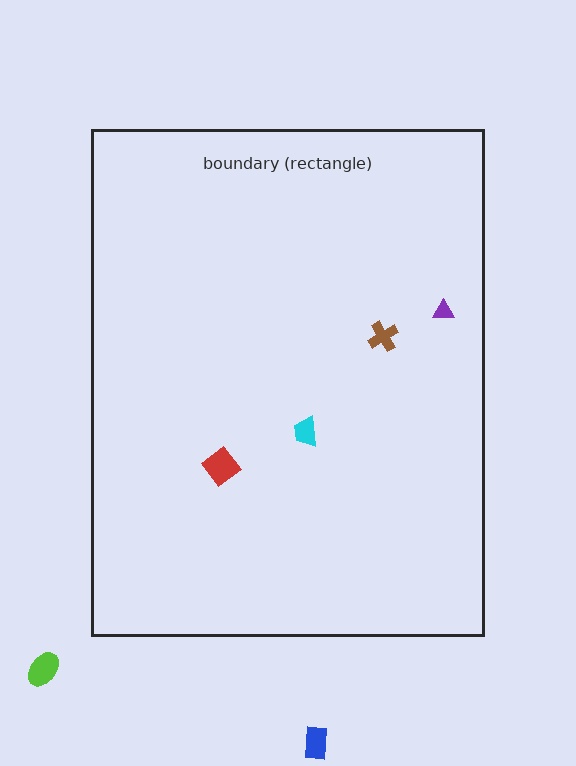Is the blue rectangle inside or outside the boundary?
Outside.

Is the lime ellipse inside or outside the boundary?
Outside.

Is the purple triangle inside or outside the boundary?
Inside.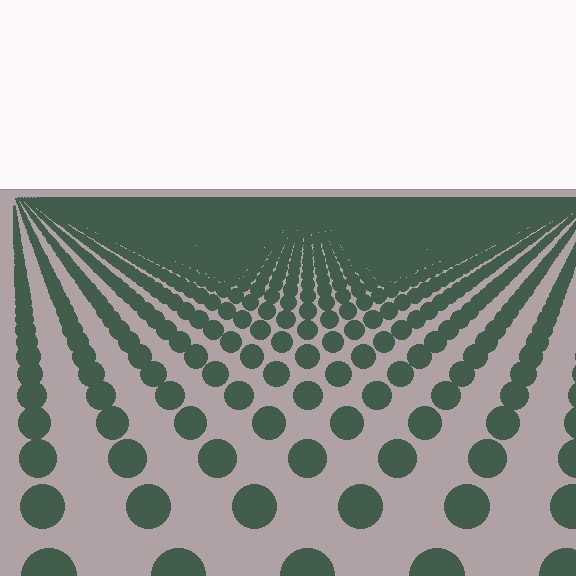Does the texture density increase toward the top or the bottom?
Density increases toward the top.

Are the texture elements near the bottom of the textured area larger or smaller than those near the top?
Larger. Near the bottom, elements are closer to the viewer and appear at a bigger on-screen size.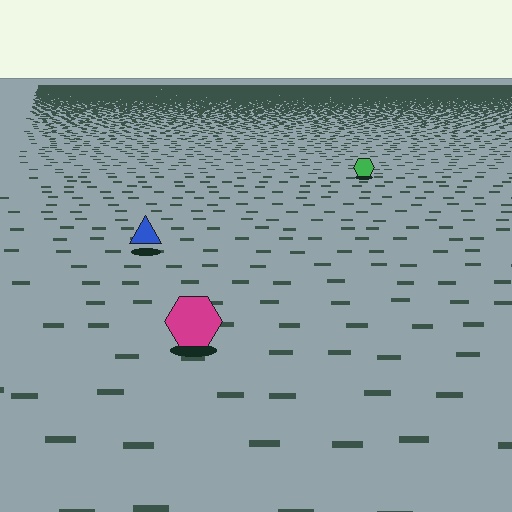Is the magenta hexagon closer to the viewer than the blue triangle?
Yes. The magenta hexagon is closer — you can tell from the texture gradient: the ground texture is coarser near it.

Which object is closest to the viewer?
The magenta hexagon is closest. The texture marks near it are larger and more spread out.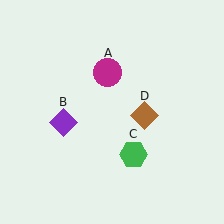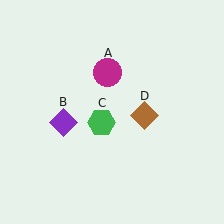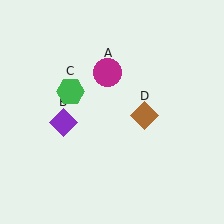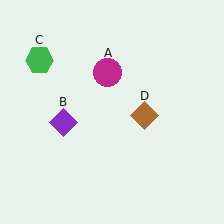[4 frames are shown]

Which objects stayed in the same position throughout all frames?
Magenta circle (object A) and purple diamond (object B) and brown diamond (object D) remained stationary.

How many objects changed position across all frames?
1 object changed position: green hexagon (object C).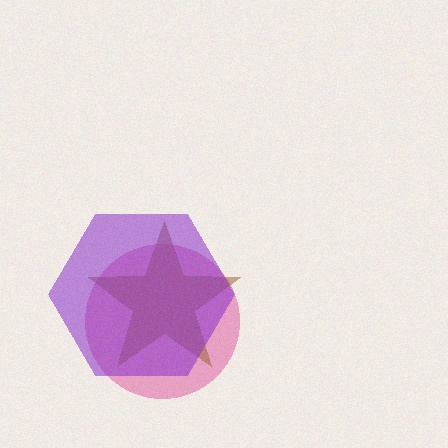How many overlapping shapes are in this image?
There are 3 overlapping shapes in the image.